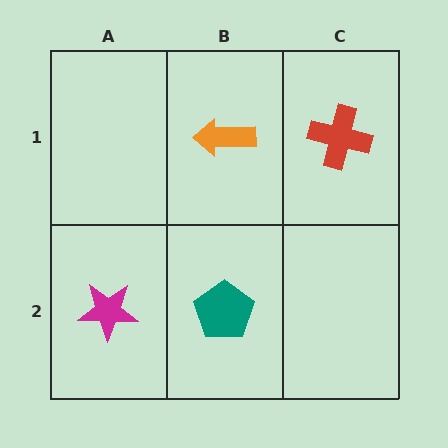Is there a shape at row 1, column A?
No, that cell is empty.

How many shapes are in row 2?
2 shapes.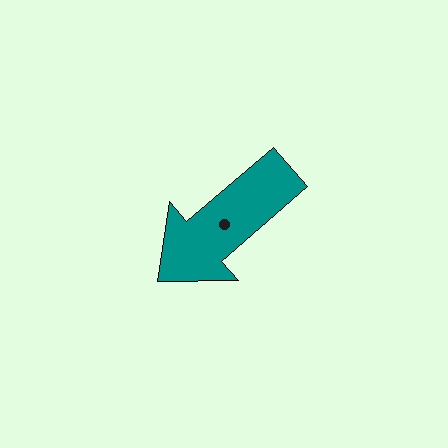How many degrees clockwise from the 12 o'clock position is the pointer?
Approximately 229 degrees.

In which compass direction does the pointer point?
Southwest.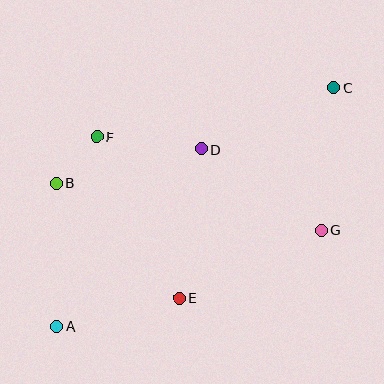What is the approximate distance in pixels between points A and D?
The distance between A and D is approximately 229 pixels.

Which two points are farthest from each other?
Points A and C are farthest from each other.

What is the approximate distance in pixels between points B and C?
The distance between B and C is approximately 294 pixels.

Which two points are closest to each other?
Points B and F are closest to each other.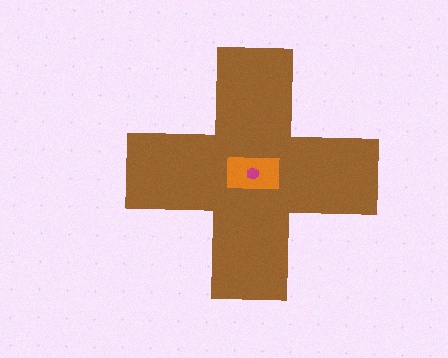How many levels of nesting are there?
3.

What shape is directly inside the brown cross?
The orange rectangle.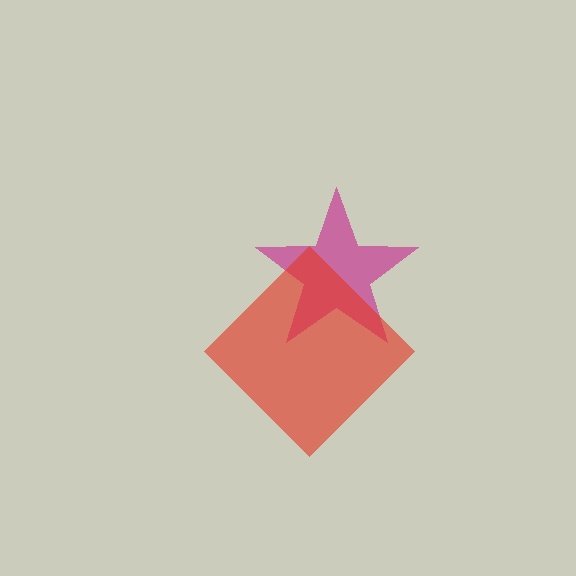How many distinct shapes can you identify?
There are 2 distinct shapes: a magenta star, a red diamond.